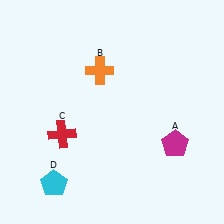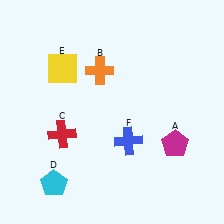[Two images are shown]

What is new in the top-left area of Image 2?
A yellow square (E) was added in the top-left area of Image 2.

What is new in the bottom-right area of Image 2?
A blue cross (F) was added in the bottom-right area of Image 2.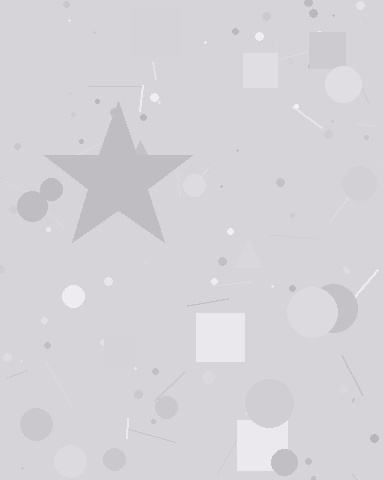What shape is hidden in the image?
A star is hidden in the image.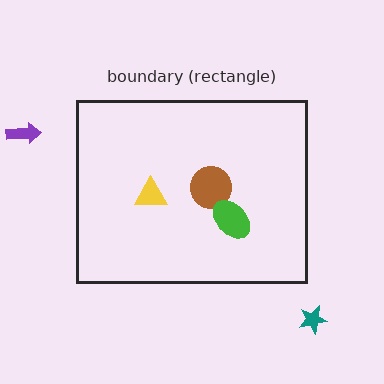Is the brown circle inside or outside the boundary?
Inside.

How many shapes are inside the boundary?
3 inside, 2 outside.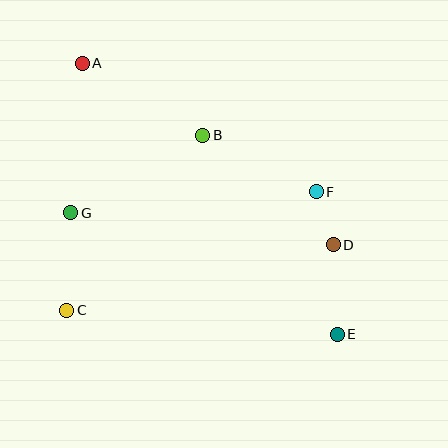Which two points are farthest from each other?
Points A and E are farthest from each other.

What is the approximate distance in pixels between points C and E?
The distance between C and E is approximately 272 pixels.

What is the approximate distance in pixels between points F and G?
The distance between F and G is approximately 246 pixels.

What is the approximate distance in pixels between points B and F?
The distance between B and F is approximately 127 pixels.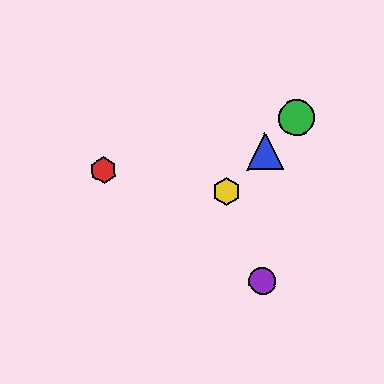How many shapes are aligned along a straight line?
3 shapes (the blue triangle, the green circle, the yellow hexagon) are aligned along a straight line.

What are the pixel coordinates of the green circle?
The green circle is at (296, 117).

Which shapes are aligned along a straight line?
The blue triangle, the green circle, the yellow hexagon are aligned along a straight line.